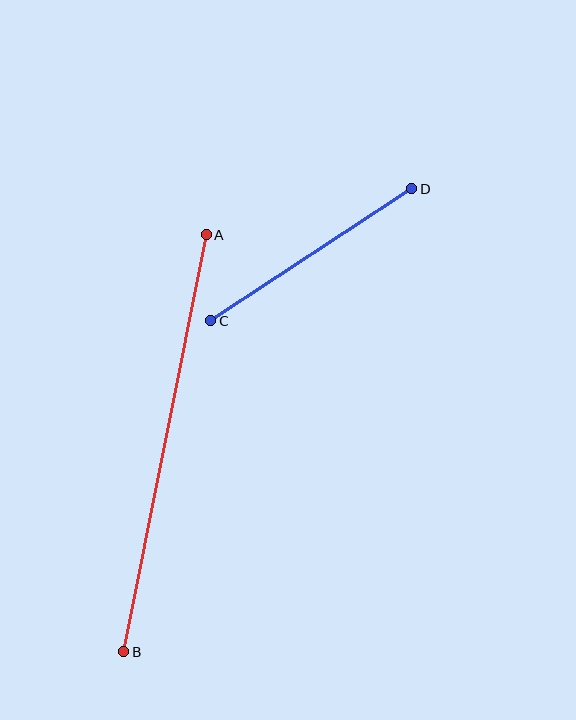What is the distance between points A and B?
The distance is approximately 425 pixels.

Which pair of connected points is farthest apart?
Points A and B are farthest apart.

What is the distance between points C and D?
The distance is approximately 241 pixels.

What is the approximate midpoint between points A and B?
The midpoint is at approximately (165, 443) pixels.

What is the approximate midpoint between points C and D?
The midpoint is at approximately (311, 255) pixels.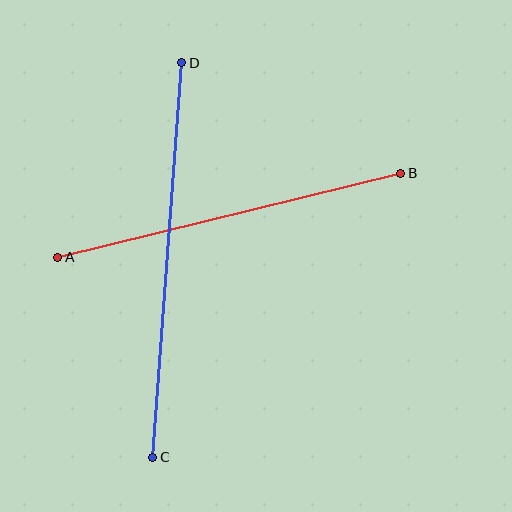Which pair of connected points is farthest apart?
Points C and D are farthest apart.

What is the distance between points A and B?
The distance is approximately 354 pixels.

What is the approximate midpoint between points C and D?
The midpoint is at approximately (167, 260) pixels.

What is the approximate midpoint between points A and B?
The midpoint is at approximately (229, 215) pixels.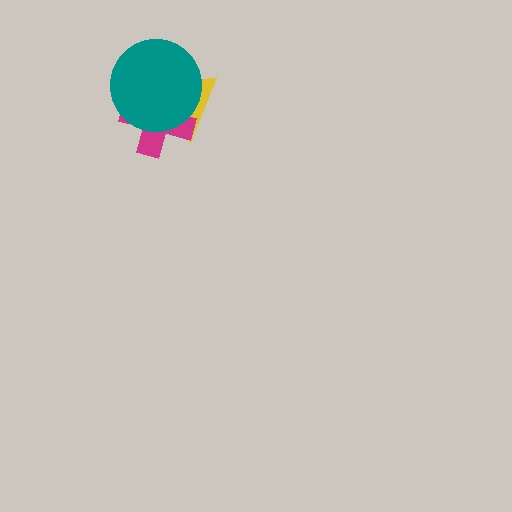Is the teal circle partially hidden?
No, no other shape covers it.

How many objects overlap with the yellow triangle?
2 objects overlap with the yellow triangle.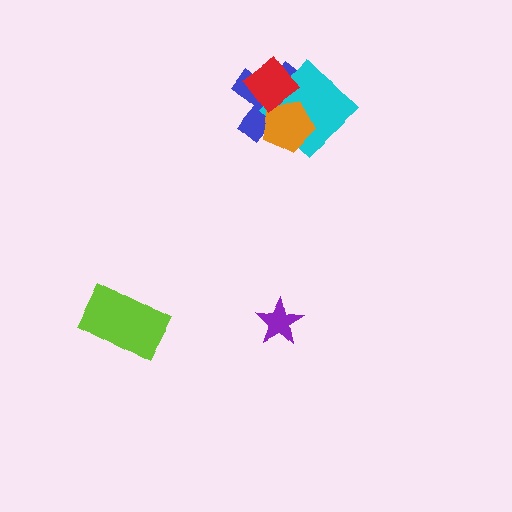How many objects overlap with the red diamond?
3 objects overlap with the red diamond.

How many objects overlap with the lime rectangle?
0 objects overlap with the lime rectangle.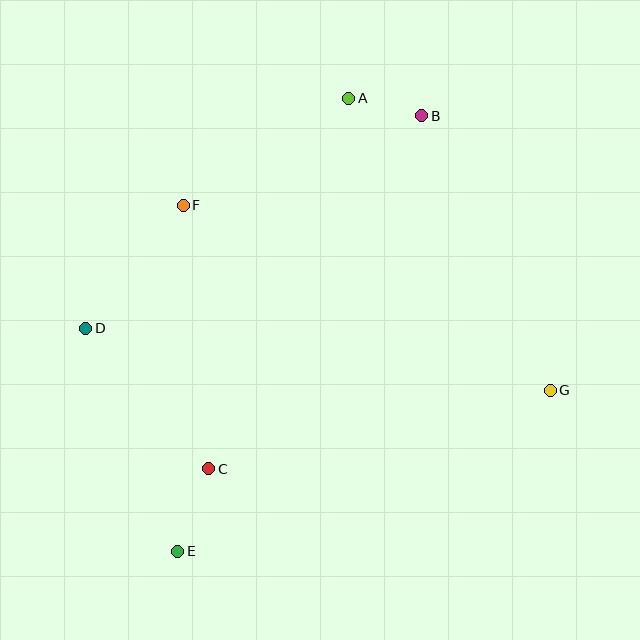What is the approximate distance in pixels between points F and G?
The distance between F and G is approximately 411 pixels.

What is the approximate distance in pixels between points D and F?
The distance between D and F is approximately 157 pixels.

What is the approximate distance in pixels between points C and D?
The distance between C and D is approximately 187 pixels.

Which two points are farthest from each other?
Points B and E are farthest from each other.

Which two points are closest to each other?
Points A and B are closest to each other.